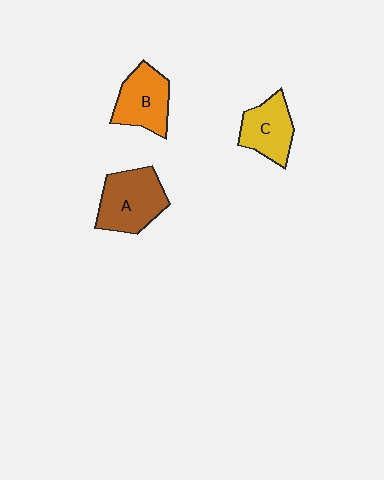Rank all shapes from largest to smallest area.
From largest to smallest: A (brown), B (orange), C (yellow).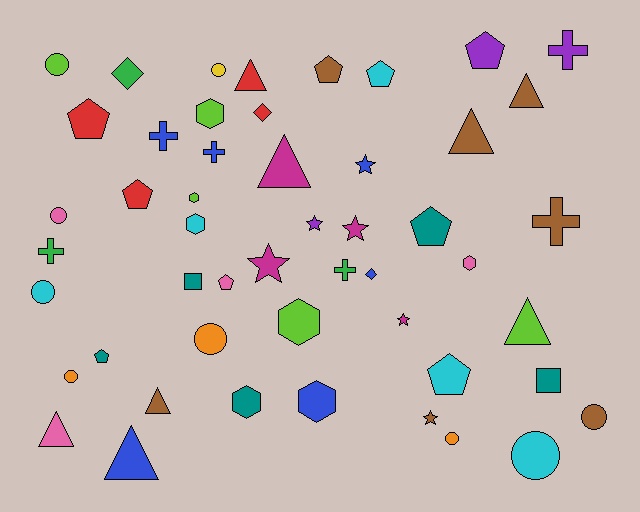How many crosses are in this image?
There are 6 crosses.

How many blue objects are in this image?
There are 6 blue objects.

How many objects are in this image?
There are 50 objects.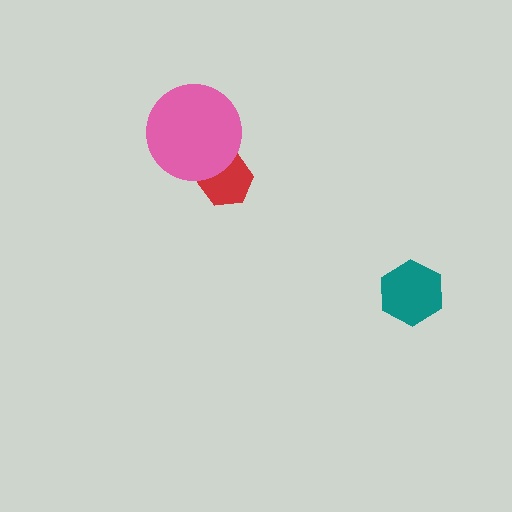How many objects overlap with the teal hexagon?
0 objects overlap with the teal hexagon.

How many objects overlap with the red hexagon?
1 object overlaps with the red hexagon.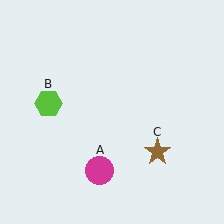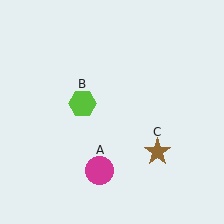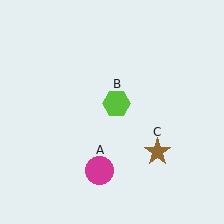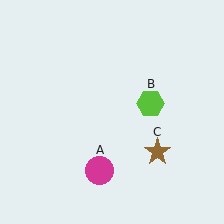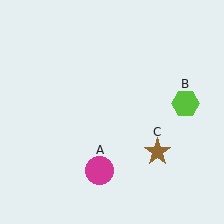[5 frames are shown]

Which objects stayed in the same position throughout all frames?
Magenta circle (object A) and brown star (object C) remained stationary.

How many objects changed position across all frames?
1 object changed position: lime hexagon (object B).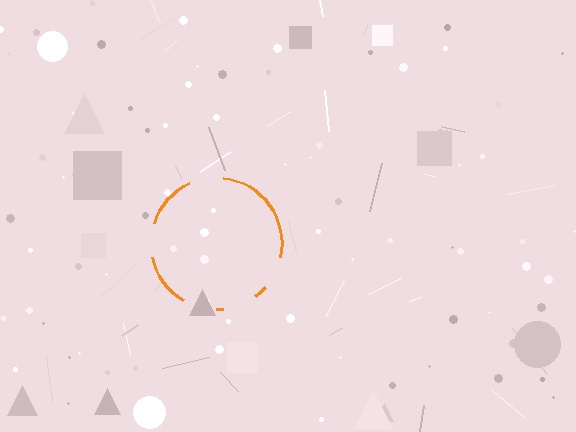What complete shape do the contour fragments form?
The contour fragments form a circle.